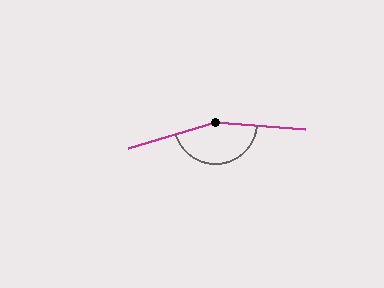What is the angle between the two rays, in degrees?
Approximately 159 degrees.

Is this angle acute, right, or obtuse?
It is obtuse.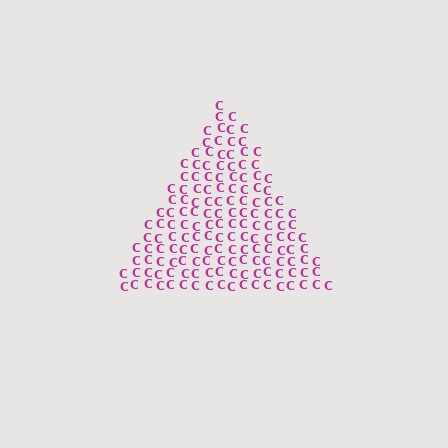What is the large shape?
The large shape is a triangle.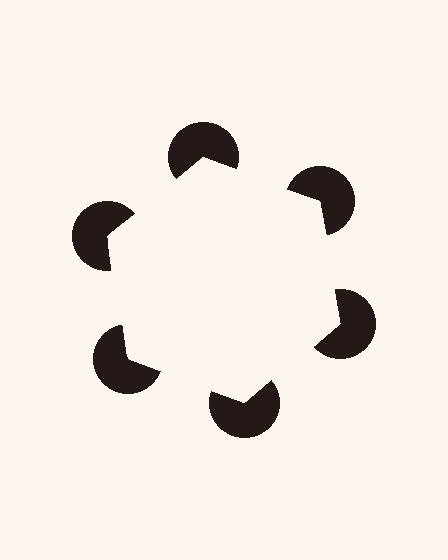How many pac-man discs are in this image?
There are 6 — one at each vertex of the illusory hexagon.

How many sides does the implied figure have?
6 sides.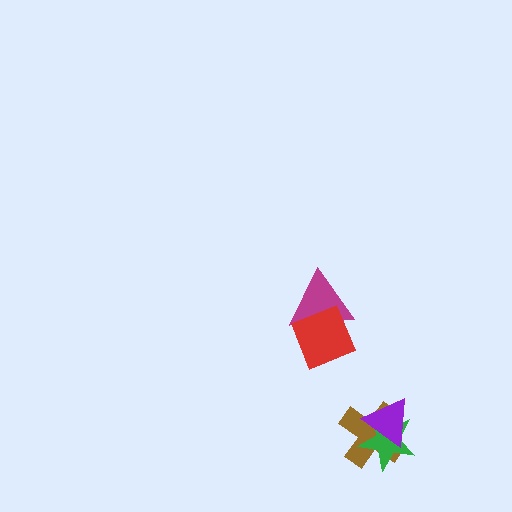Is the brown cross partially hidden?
Yes, it is partially covered by another shape.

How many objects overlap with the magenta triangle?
1 object overlaps with the magenta triangle.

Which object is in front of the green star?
The purple triangle is in front of the green star.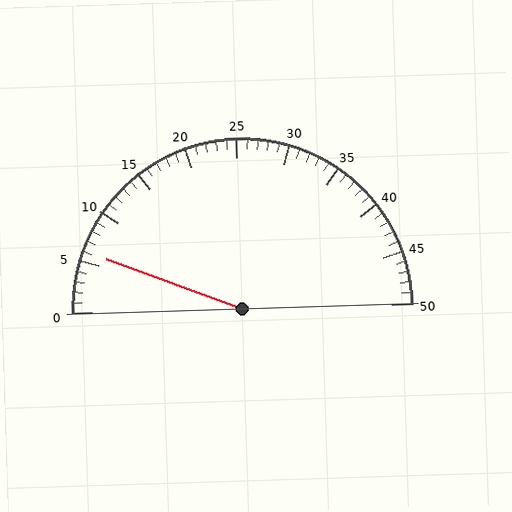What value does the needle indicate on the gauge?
The needle indicates approximately 6.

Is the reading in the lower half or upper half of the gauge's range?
The reading is in the lower half of the range (0 to 50).